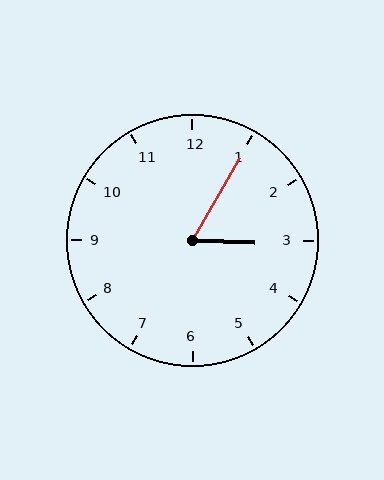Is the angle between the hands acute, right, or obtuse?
It is acute.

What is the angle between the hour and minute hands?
Approximately 62 degrees.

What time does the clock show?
3:05.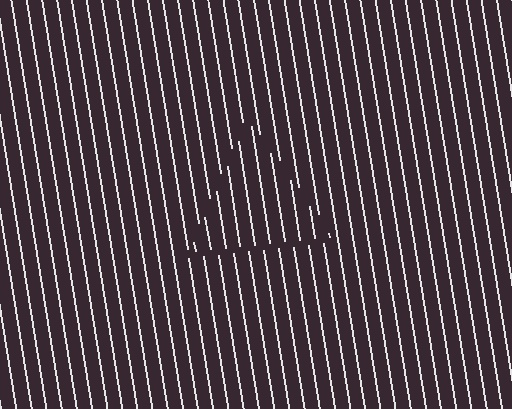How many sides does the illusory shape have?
3 sides — the line-ends trace a triangle.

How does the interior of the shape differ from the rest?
The interior of the shape contains the same grating, shifted by half a period — the contour is defined by the phase discontinuity where line-ends from the inner and outer gratings abut.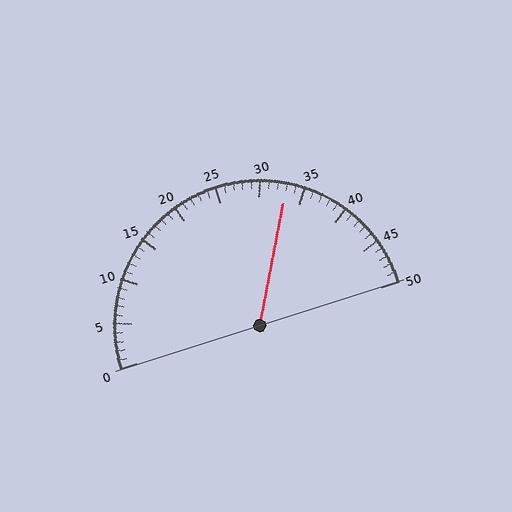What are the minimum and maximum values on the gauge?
The gauge ranges from 0 to 50.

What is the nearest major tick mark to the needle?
The nearest major tick mark is 35.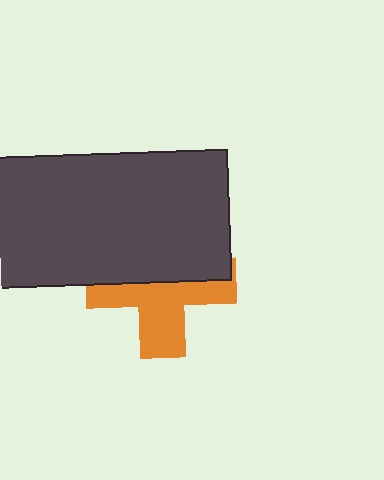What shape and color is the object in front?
The object in front is a dark gray rectangle.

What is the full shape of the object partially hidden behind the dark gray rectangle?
The partially hidden object is an orange cross.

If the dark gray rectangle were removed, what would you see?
You would see the complete orange cross.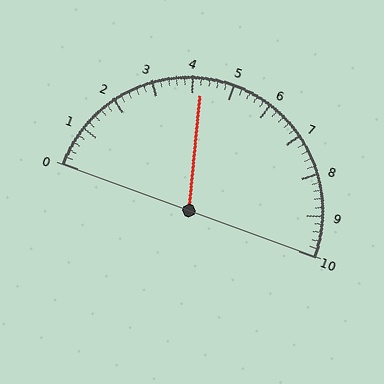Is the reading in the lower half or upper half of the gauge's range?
The reading is in the lower half of the range (0 to 10).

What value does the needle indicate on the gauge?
The needle indicates approximately 4.2.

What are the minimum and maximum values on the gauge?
The gauge ranges from 0 to 10.